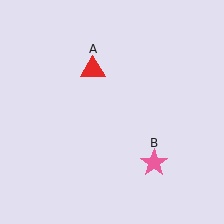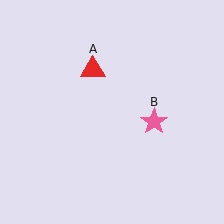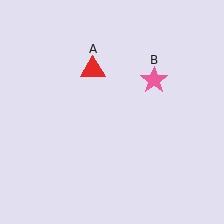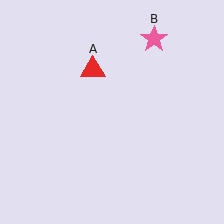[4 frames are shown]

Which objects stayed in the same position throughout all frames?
Red triangle (object A) remained stationary.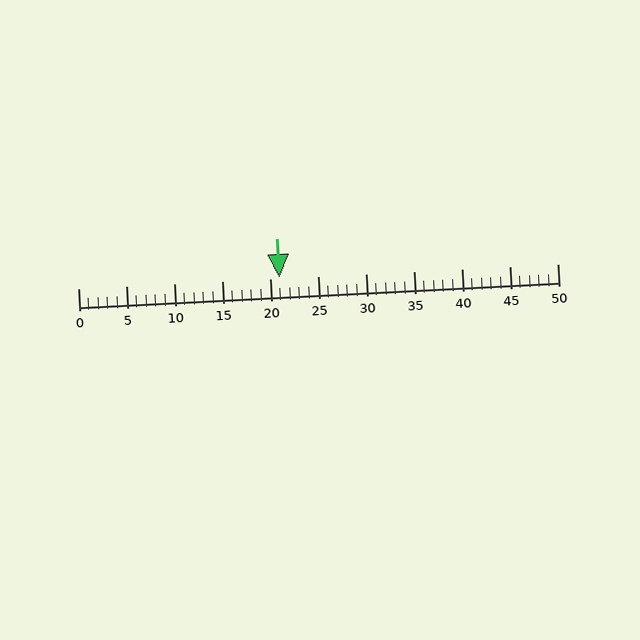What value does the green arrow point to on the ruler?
The green arrow points to approximately 21.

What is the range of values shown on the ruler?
The ruler shows values from 0 to 50.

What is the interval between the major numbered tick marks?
The major tick marks are spaced 5 units apart.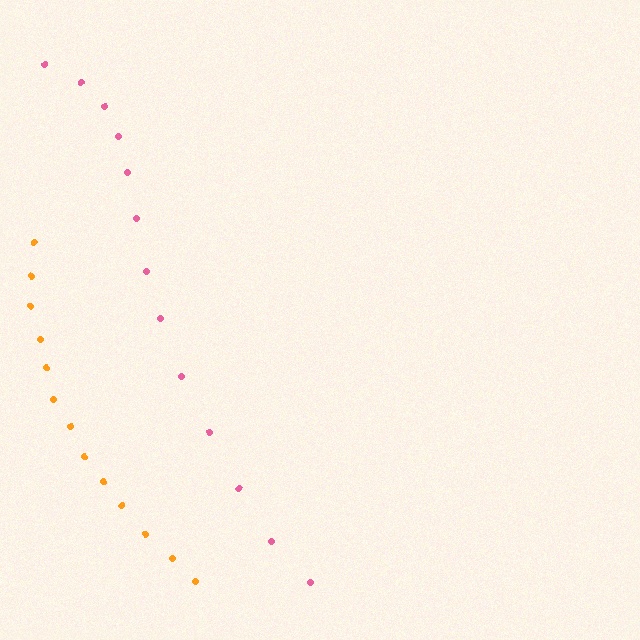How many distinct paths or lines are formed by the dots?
There are 2 distinct paths.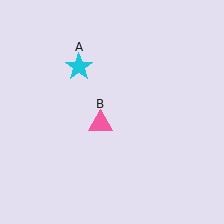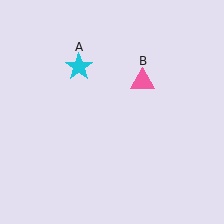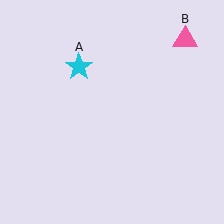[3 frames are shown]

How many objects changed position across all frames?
1 object changed position: pink triangle (object B).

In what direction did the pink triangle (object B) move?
The pink triangle (object B) moved up and to the right.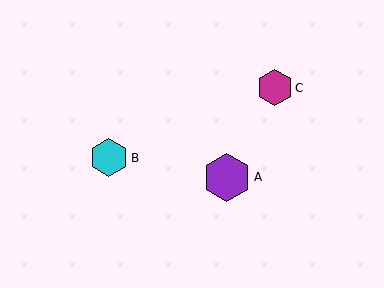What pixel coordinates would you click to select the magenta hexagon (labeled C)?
Click at (275, 88) to select the magenta hexagon C.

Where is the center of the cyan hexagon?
The center of the cyan hexagon is at (109, 158).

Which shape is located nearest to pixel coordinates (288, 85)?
The magenta hexagon (labeled C) at (275, 88) is nearest to that location.